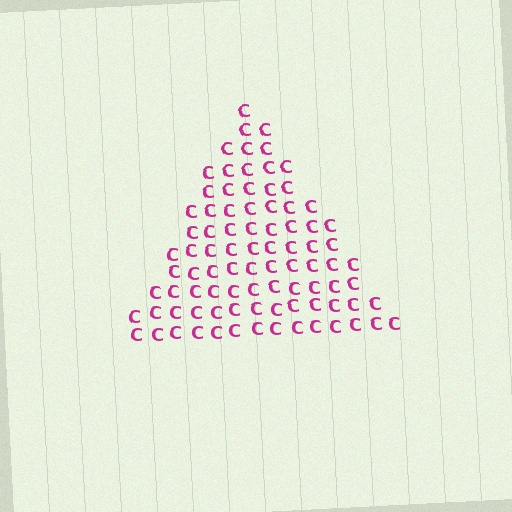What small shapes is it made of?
It is made of small letter C's.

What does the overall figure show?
The overall figure shows a triangle.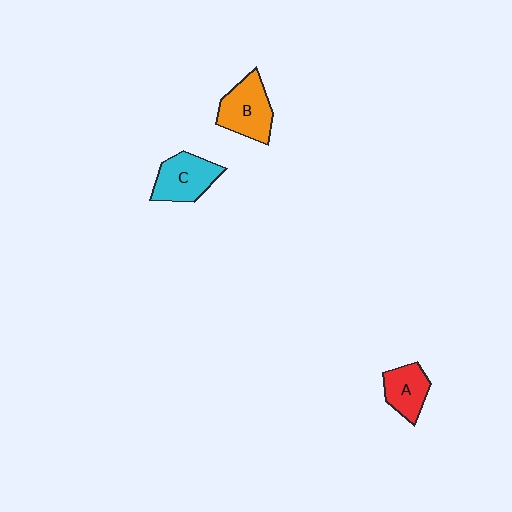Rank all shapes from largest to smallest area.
From largest to smallest: B (orange), C (cyan), A (red).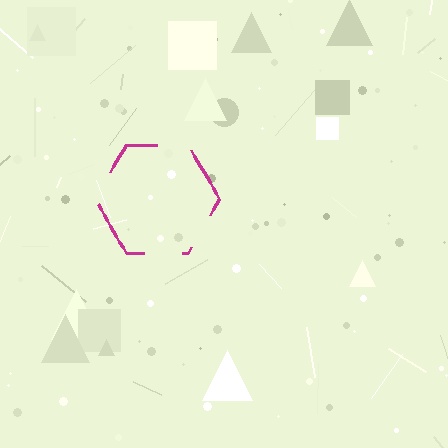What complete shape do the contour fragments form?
The contour fragments form a hexagon.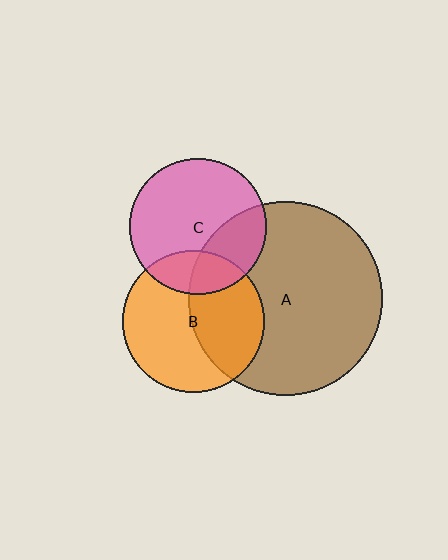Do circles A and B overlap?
Yes.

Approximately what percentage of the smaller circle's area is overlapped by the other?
Approximately 45%.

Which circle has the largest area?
Circle A (brown).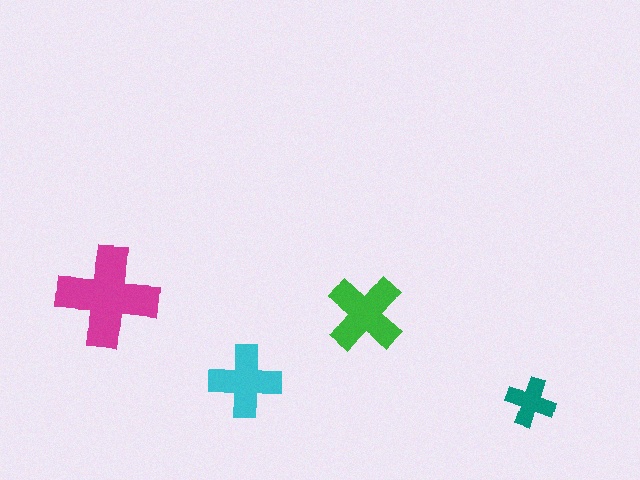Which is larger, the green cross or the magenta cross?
The magenta one.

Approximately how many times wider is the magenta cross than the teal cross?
About 2 times wider.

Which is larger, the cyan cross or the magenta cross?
The magenta one.